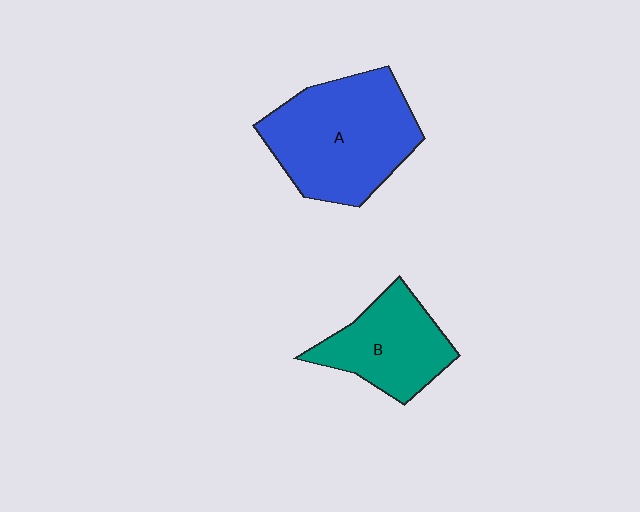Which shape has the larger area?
Shape A (blue).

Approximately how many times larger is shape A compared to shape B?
Approximately 1.6 times.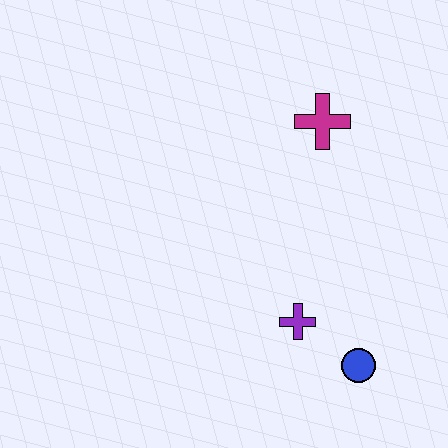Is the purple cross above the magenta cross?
No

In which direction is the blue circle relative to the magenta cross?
The blue circle is below the magenta cross.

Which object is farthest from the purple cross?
The magenta cross is farthest from the purple cross.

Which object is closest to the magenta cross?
The purple cross is closest to the magenta cross.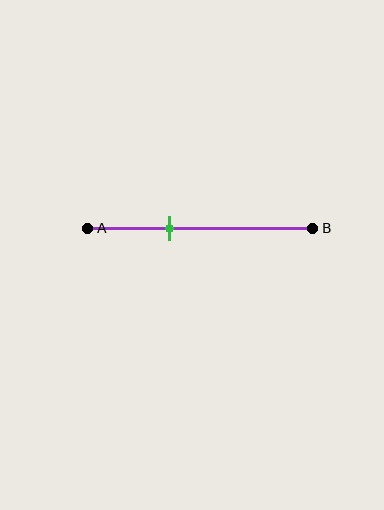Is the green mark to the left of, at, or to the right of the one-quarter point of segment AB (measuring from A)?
The green mark is to the right of the one-quarter point of segment AB.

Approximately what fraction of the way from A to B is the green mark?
The green mark is approximately 35% of the way from A to B.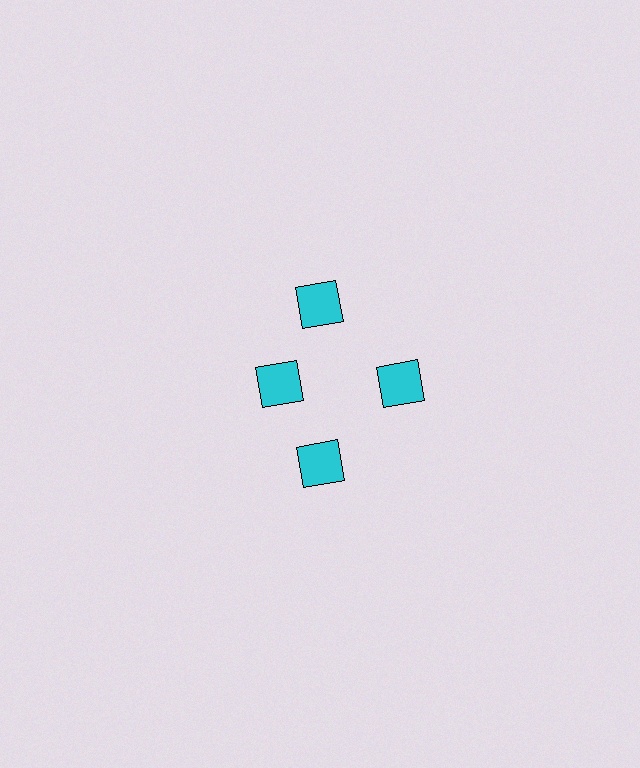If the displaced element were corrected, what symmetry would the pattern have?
It would have 4-fold rotational symmetry — the pattern would map onto itself every 90 degrees.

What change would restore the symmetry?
The symmetry would be restored by moving it outward, back onto the ring so that all 4 squares sit at equal angles and equal distance from the center.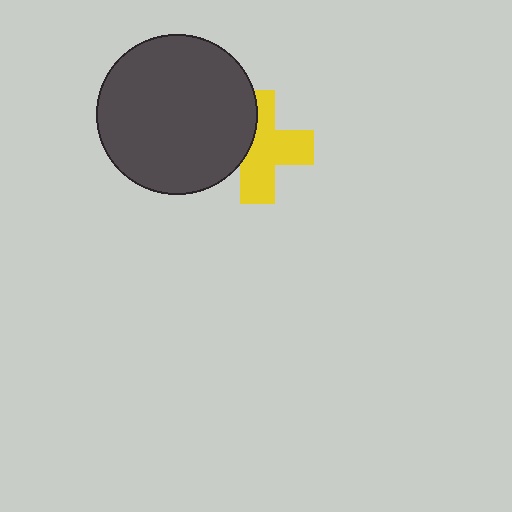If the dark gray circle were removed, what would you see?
You would see the complete yellow cross.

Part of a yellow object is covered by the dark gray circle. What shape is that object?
It is a cross.